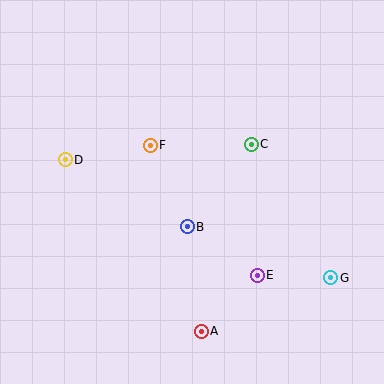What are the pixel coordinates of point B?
Point B is at (187, 227).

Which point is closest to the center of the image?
Point B at (187, 227) is closest to the center.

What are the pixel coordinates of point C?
Point C is at (251, 144).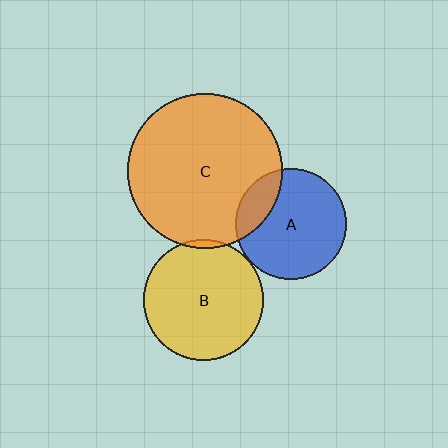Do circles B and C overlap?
Yes.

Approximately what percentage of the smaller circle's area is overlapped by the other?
Approximately 5%.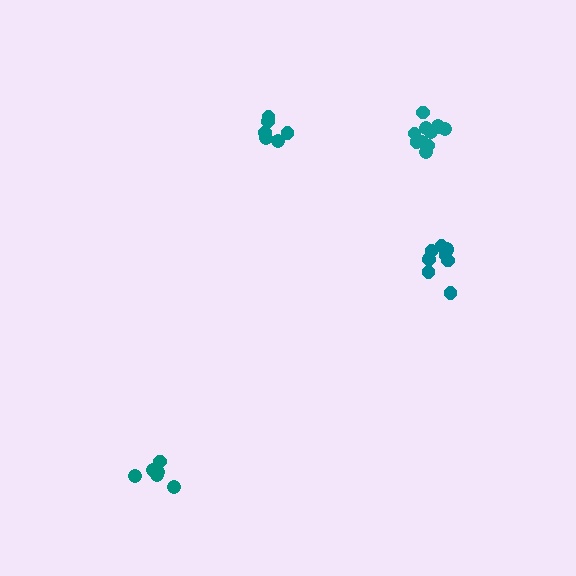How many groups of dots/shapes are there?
There are 4 groups.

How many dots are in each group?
Group 1: 6 dots, Group 2: 11 dots, Group 3: 10 dots, Group 4: 6 dots (33 total).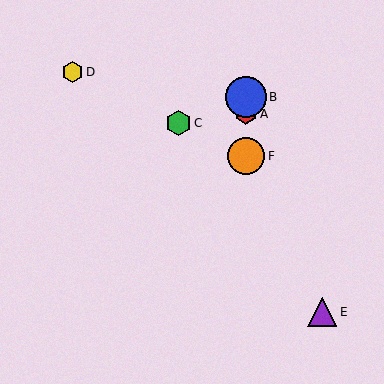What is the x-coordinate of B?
Object B is at x≈246.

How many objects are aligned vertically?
3 objects (A, B, F) are aligned vertically.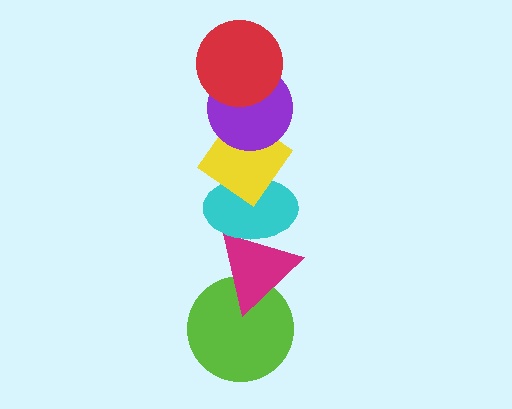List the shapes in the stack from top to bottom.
From top to bottom: the red circle, the purple circle, the yellow diamond, the cyan ellipse, the magenta triangle, the lime circle.